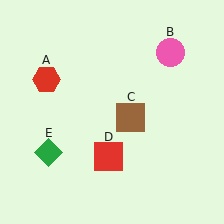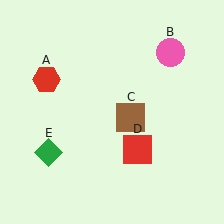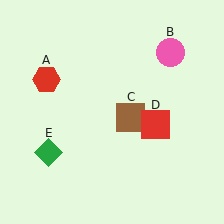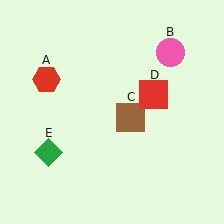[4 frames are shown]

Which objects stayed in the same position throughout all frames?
Red hexagon (object A) and pink circle (object B) and brown square (object C) and green diamond (object E) remained stationary.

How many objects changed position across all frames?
1 object changed position: red square (object D).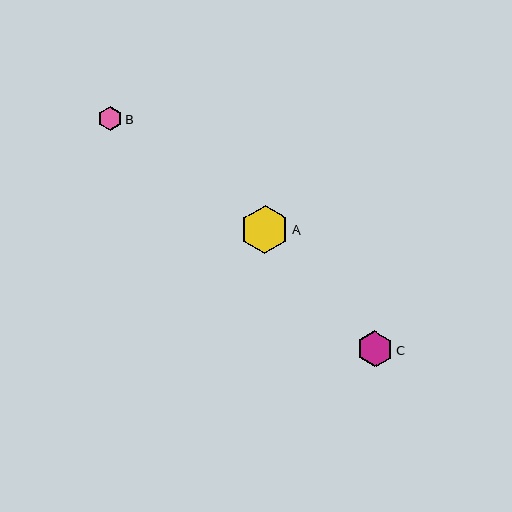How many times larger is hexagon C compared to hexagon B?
Hexagon C is approximately 1.5 times the size of hexagon B.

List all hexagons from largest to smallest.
From largest to smallest: A, C, B.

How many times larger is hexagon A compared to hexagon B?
Hexagon A is approximately 2.1 times the size of hexagon B.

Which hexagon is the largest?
Hexagon A is the largest with a size of approximately 48 pixels.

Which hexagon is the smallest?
Hexagon B is the smallest with a size of approximately 24 pixels.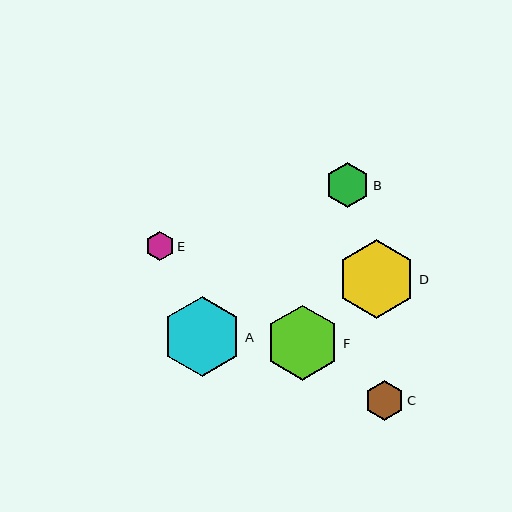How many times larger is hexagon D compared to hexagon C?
Hexagon D is approximately 2.0 times the size of hexagon C.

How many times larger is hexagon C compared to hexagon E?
Hexagon C is approximately 1.4 times the size of hexagon E.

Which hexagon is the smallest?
Hexagon E is the smallest with a size of approximately 29 pixels.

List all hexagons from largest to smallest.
From largest to smallest: A, D, F, B, C, E.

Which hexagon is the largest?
Hexagon A is the largest with a size of approximately 80 pixels.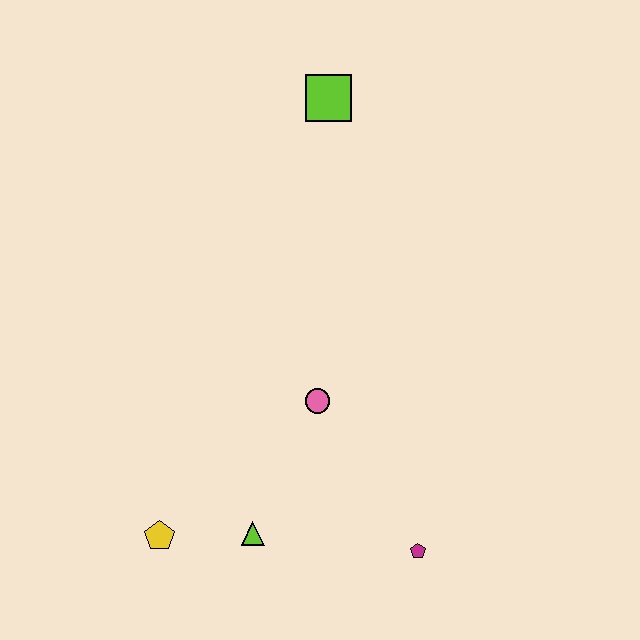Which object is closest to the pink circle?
The lime triangle is closest to the pink circle.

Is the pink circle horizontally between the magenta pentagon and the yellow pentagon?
Yes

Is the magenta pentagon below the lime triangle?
Yes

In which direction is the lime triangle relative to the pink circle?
The lime triangle is below the pink circle.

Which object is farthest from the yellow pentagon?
The lime square is farthest from the yellow pentagon.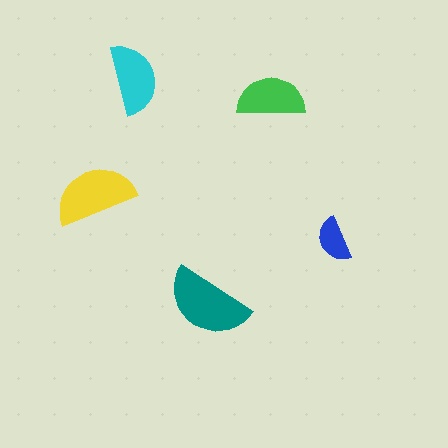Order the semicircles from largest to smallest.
the teal one, the yellow one, the cyan one, the green one, the blue one.